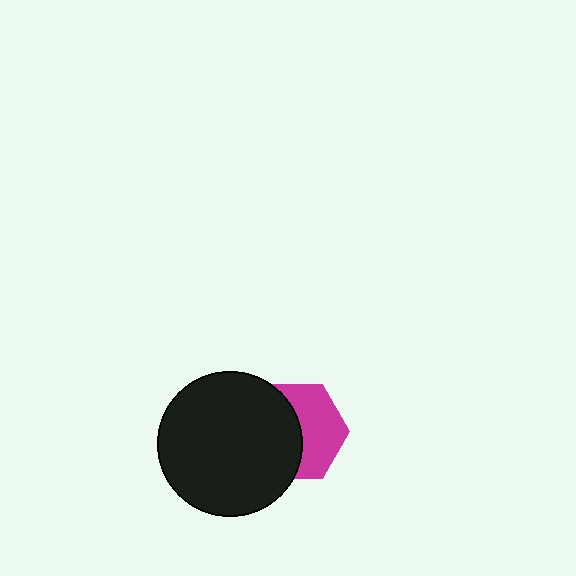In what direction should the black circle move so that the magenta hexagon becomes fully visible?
The black circle should move left. That is the shortest direction to clear the overlap and leave the magenta hexagon fully visible.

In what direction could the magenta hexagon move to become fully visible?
The magenta hexagon could move right. That would shift it out from behind the black circle entirely.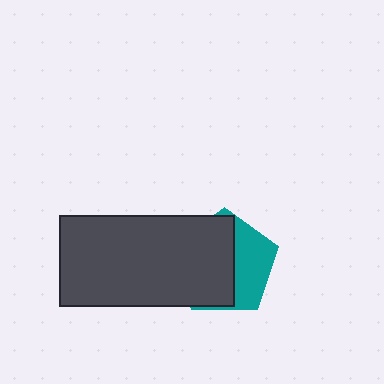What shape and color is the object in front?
The object in front is a dark gray rectangle.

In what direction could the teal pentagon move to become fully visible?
The teal pentagon could move right. That would shift it out from behind the dark gray rectangle entirely.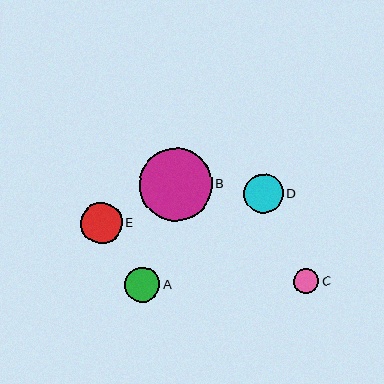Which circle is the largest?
Circle B is the largest with a size of approximately 72 pixels.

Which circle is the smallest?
Circle C is the smallest with a size of approximately 25 pixels.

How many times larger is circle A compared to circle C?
Circle A is approximately 1.4 times the size of circle C.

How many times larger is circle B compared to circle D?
Circle B is approximately 1.8 times the size of circle D.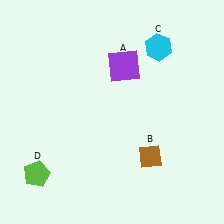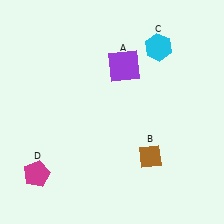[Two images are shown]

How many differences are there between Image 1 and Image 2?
There is 1 difference between the two images.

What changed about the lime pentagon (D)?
In Image 1, D is lime. In Image 2, it changed to magenta.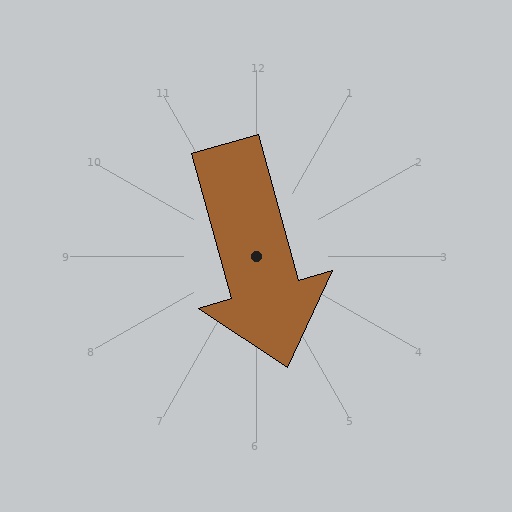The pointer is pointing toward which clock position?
Roughly 5 o'clock.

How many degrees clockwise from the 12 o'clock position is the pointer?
Approximately 164 degrees.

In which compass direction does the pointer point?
South.